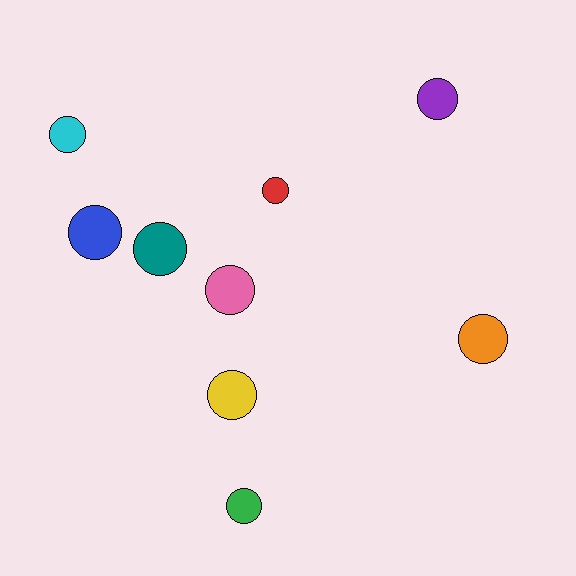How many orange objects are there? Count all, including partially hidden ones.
There is 1 orange object.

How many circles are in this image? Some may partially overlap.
There are 9 circles.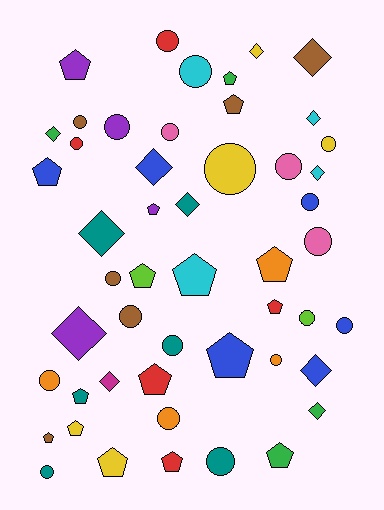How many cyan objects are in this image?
There are 4 cyan objects.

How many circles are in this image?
There are 21 circles.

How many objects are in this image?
There are 50 objects.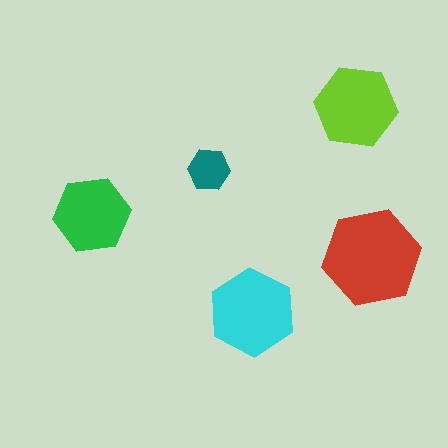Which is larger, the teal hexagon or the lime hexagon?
The lime one.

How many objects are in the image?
There are 5 objects in the image.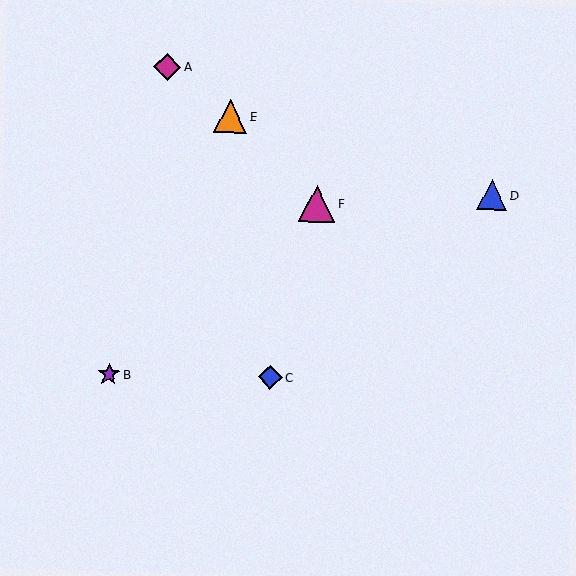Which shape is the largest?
The magenta triangle (labeled F) is the largest.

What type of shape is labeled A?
Shape A is a magenta diamond.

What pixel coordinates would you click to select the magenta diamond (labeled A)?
Click at (167, 67) to select the magenta diamond A.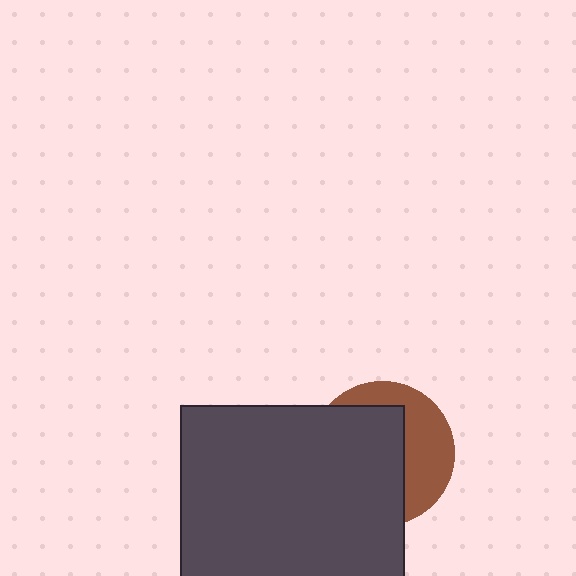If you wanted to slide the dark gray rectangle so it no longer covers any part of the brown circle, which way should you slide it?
Slide it left — that is the most direct way to separate the two shapes.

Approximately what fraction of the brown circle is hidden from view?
Roughly 61% of the brown circle is hidden behind the dark gray rectangle.